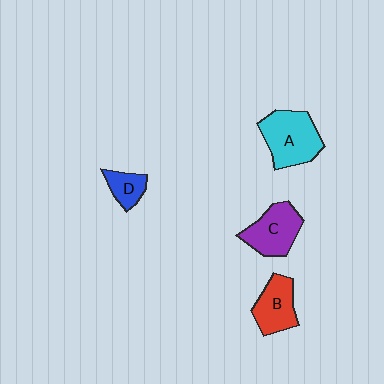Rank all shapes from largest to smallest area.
From largest to smallest: A (cyan), C (purple), B (red), D (blue).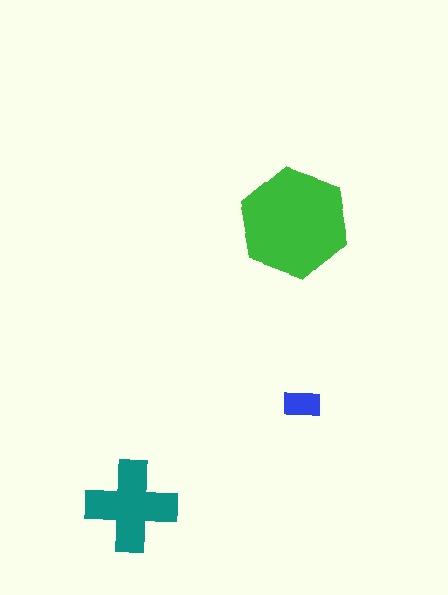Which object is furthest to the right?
The blue rectangle is rightmost.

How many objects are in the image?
There are 3 objects in the image.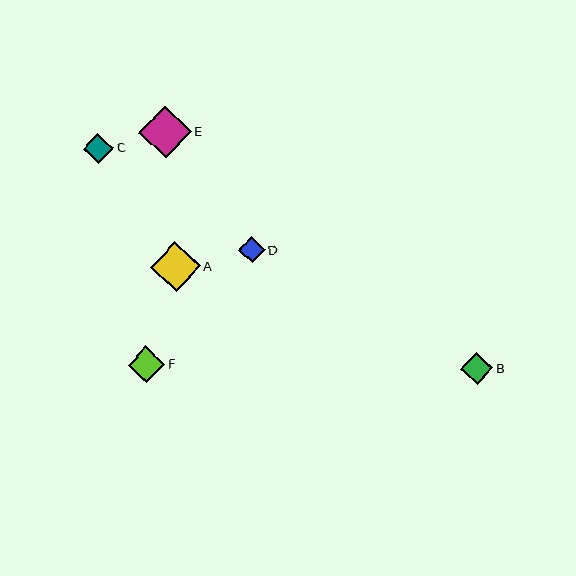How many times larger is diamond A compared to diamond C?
Diamond A is approximately 1.7 times the size of diamond C.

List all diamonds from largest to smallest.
From largest to smallest: E, A, F, B, C, D.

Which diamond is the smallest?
Diamond D is the smallest with a size of approximately 26 pixels.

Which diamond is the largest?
Diamond E is the largest with a size of approximately 53 pixels.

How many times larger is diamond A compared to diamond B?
Diamond A is approximately 1.5 times the size of diamond B.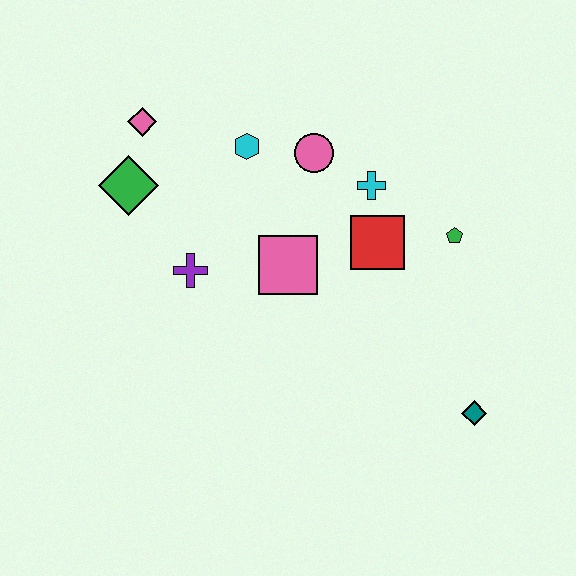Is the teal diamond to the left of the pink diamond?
No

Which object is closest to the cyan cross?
The red square is closest to the cyan cross.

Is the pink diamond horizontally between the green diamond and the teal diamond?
Yes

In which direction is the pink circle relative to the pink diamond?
The pink circle is to the right of the pink diamond.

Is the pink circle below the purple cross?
No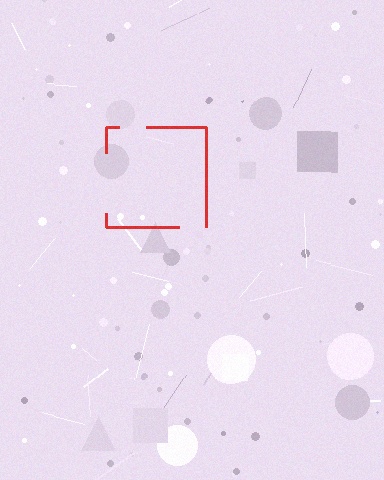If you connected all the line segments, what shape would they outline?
They would outline a square.